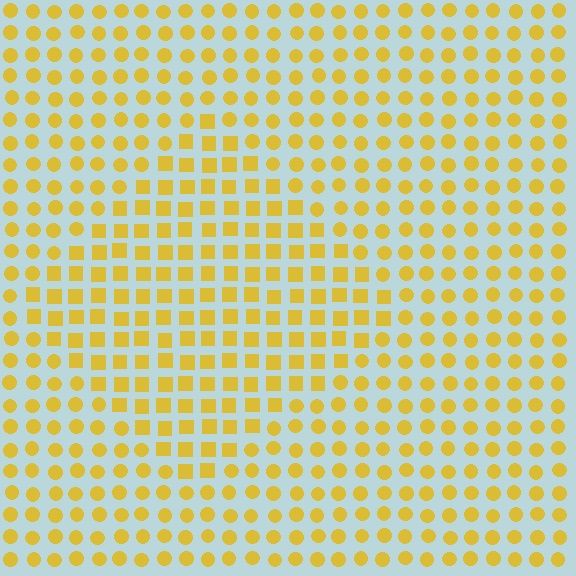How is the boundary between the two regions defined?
The boundary is defined by a change in element shape: squares inside vs. circles outside. All elements share the same color and spacing.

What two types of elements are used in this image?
The image uses squares inside the diamond region and circles outside it.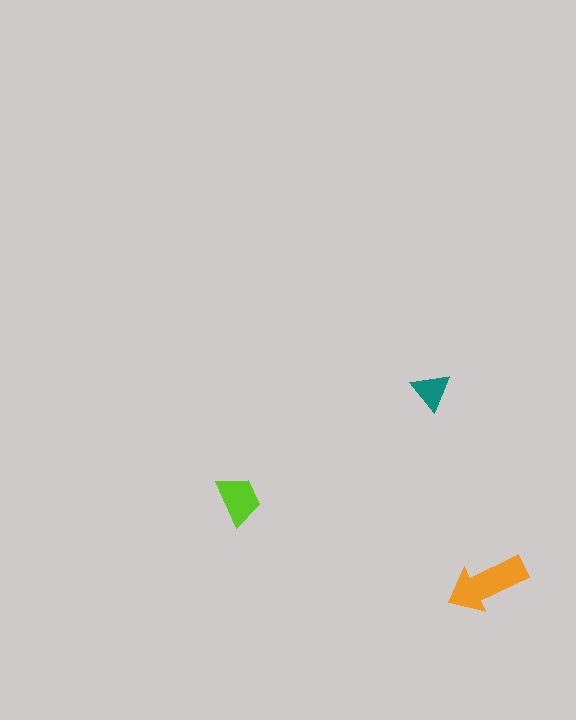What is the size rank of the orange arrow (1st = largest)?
1st.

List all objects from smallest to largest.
The teal triangle, the lime trapezoid, the orange arrow.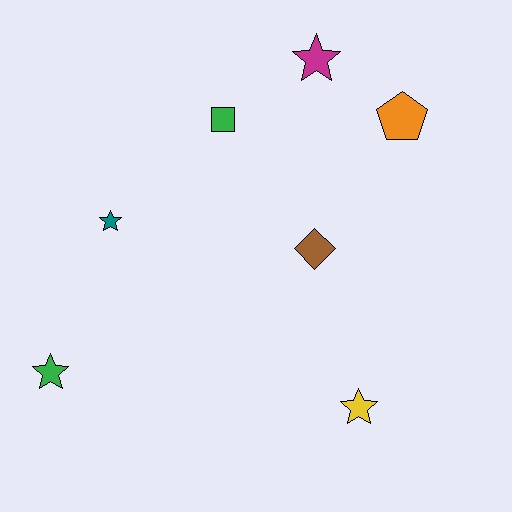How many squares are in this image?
There is 1 square.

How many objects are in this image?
There are 7 objects.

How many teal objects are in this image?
There is 1 teal object.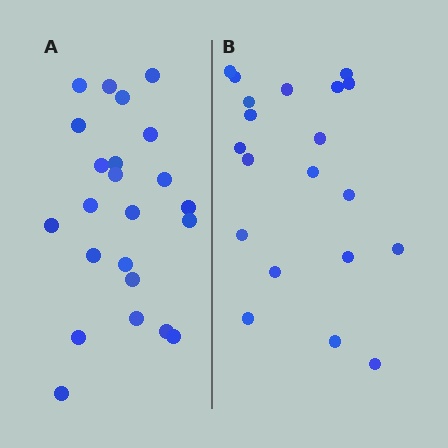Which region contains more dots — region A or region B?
Region A (the left region) has more dots.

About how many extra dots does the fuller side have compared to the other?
Region A has just a few more — roughly 2 or 3 more dots than region B.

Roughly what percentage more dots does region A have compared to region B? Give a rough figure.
About 15% more.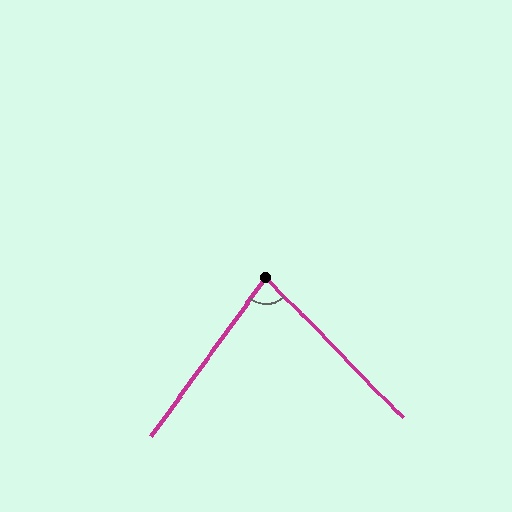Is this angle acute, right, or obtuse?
It is acute.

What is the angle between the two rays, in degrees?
Approximately 80 degrees.